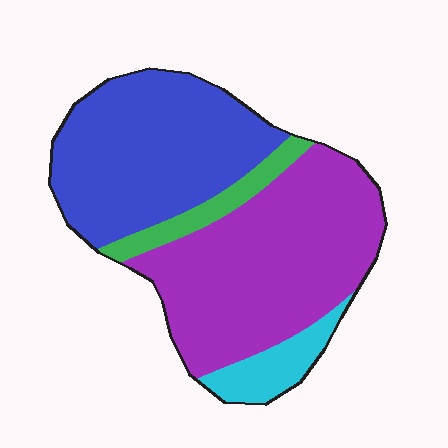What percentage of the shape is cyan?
Cyan covers around 10% of the shape.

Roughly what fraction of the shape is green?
Green takes up about one tenth (1/10) of the shape.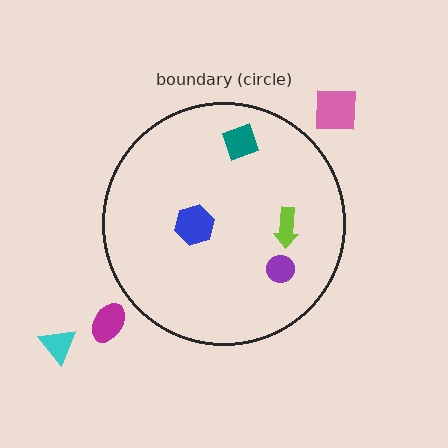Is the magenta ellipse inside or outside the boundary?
Outside.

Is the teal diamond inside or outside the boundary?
Inside.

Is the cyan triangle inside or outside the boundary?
Outside.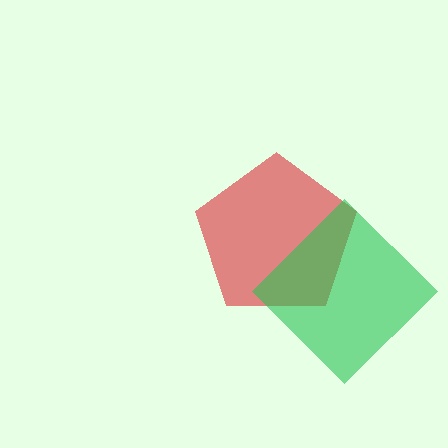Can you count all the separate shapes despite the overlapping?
Yes, there are 2 separate shapes.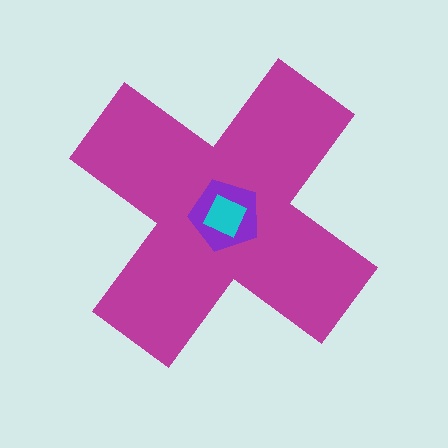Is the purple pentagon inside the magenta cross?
Yes.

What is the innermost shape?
The cyan diamond.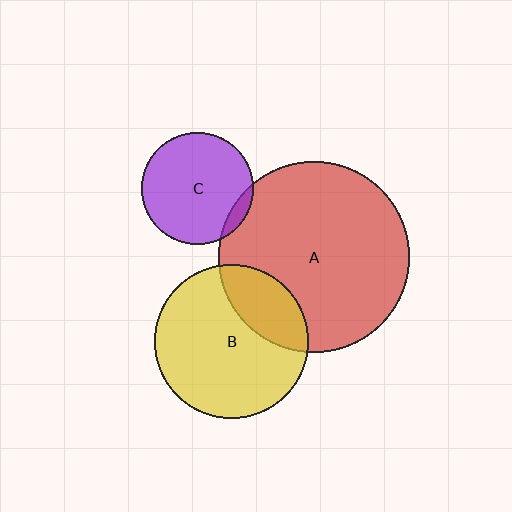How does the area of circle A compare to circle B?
Approximately 1.5 times.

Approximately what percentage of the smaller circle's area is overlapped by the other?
Approximately 25%.